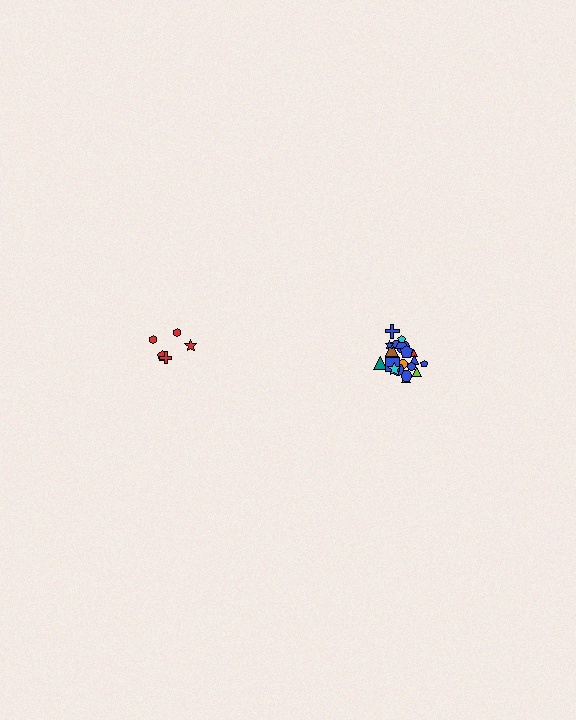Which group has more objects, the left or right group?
The right group.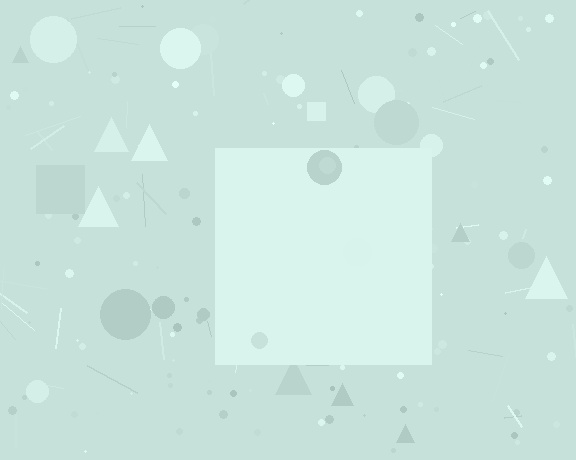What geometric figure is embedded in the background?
A square is embedded in the background.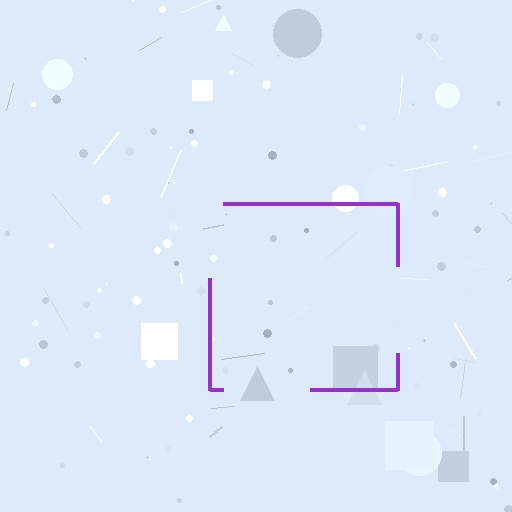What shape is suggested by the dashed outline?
The dashed outline suggests a square.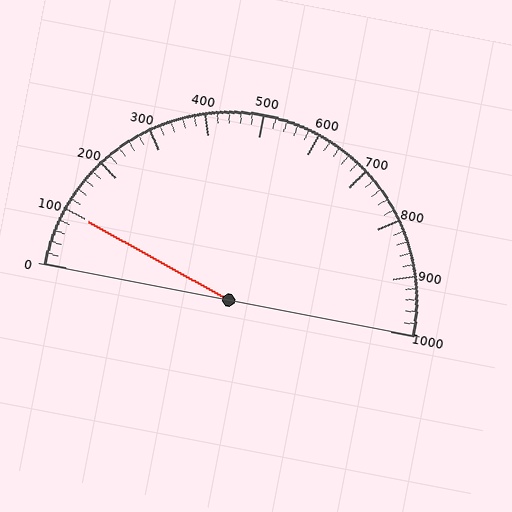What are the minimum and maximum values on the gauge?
The gauge ranges from 0 to 1000.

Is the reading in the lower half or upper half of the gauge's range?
The reading is in the lower half of the range (0 to 1000).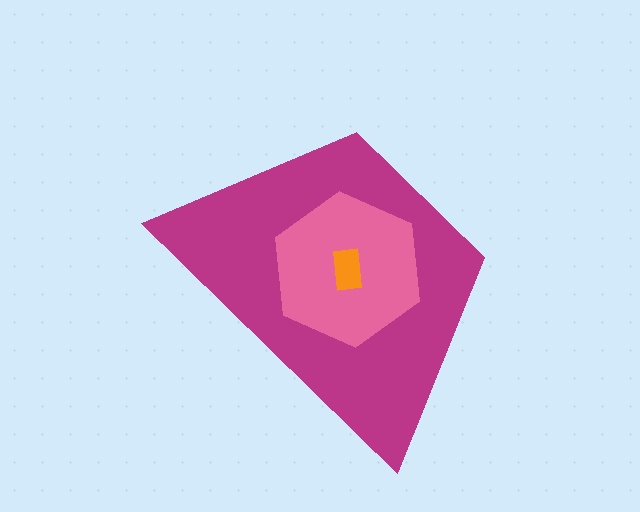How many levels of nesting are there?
3.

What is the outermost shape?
The magenta trapezoid.